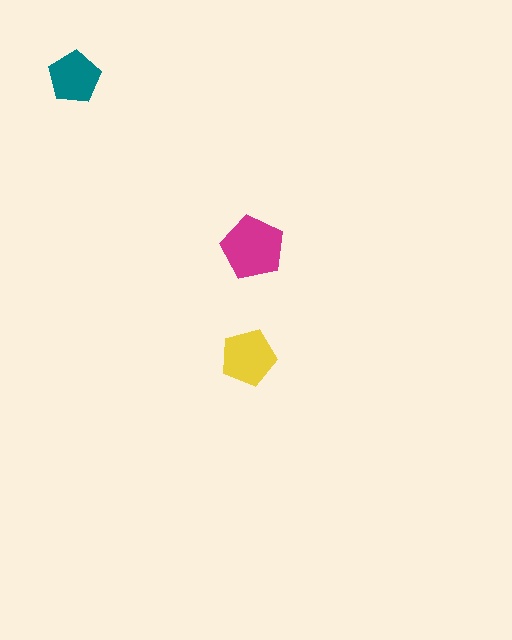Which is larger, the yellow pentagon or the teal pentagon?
The yellow one.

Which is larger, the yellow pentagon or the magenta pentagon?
The magenta one.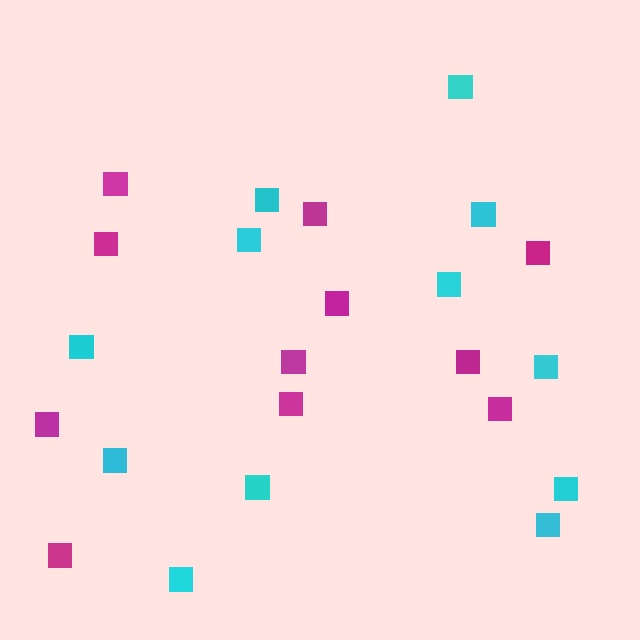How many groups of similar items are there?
There are 2 groups: one group of cyan squares (12) and one group of magenta squares (11).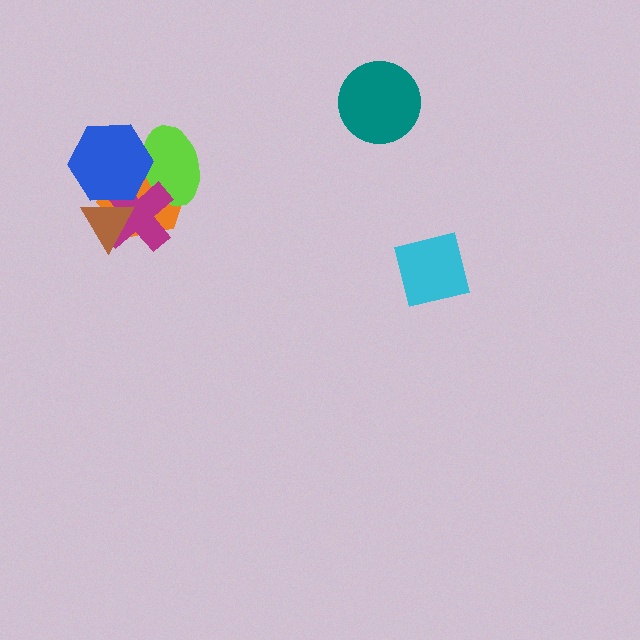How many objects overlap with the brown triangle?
3 objects overlap with the brown triangle.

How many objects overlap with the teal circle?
0 objects overlap with the teal circle.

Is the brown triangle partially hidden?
Yes, it is partially covered by another shape.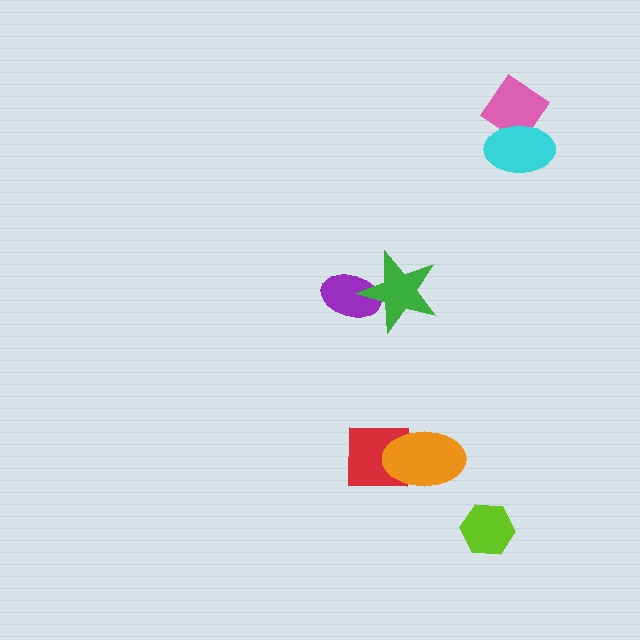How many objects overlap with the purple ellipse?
1 object overlaps with the purple ellipse.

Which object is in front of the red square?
The orange ellipse is in front of the red square.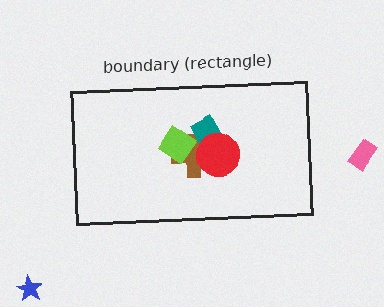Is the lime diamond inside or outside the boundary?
Inside.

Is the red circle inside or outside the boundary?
Inside.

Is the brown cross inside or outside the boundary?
Inside.